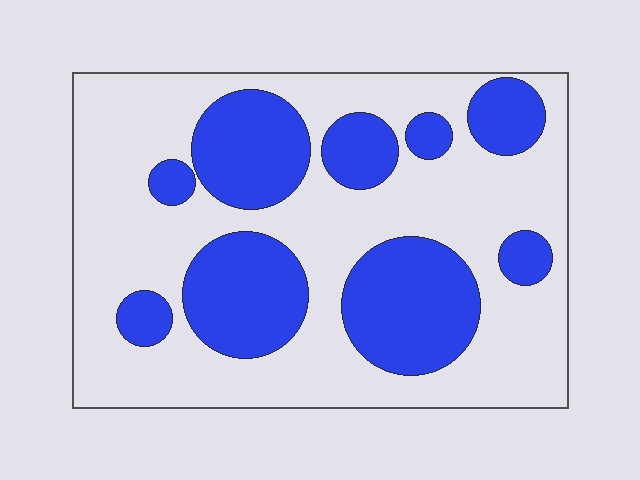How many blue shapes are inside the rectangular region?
9.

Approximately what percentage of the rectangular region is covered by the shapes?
Approximately 35%.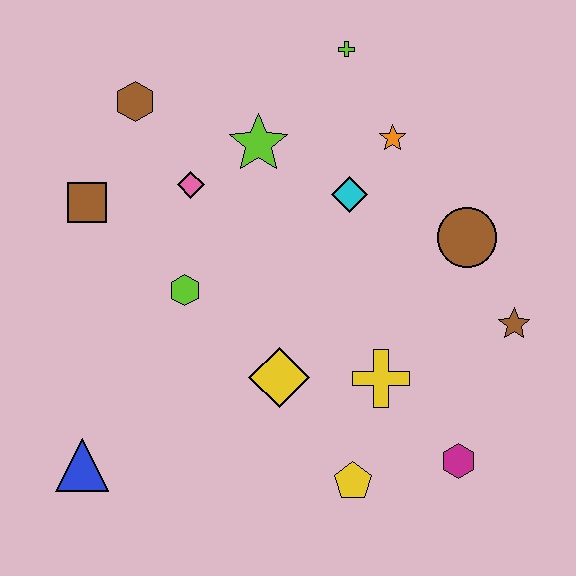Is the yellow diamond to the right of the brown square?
Yes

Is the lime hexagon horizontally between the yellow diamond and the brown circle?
No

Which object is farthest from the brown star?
The blue triangle is farthest from the brown star.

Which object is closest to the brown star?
The brown circle is closest to the brown star.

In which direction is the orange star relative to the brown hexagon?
The orange star is to the right of the brown hexagon.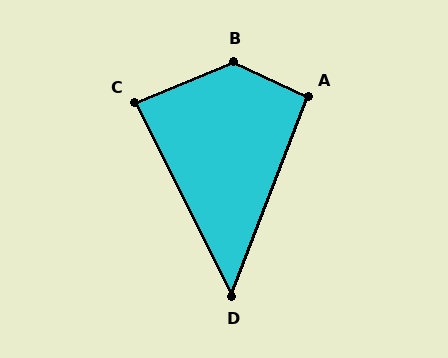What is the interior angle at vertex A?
Approximately 94 degrees (approximately right).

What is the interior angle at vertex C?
Approximately 86 degrees (approximately right).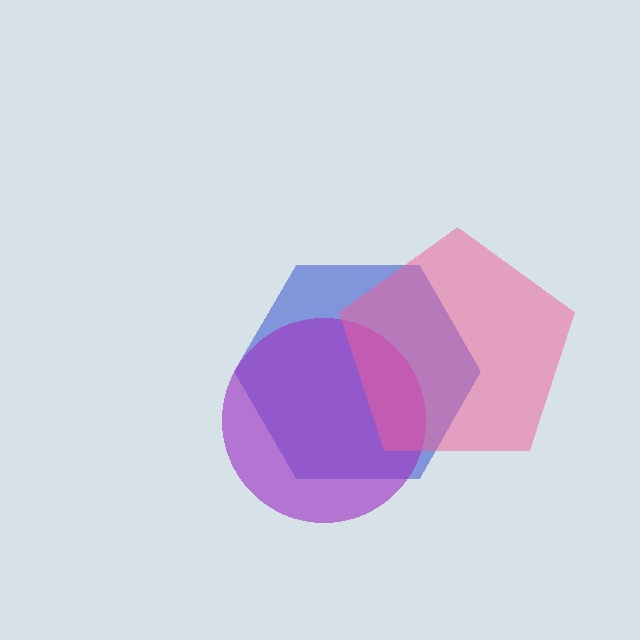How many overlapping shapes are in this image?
There are 3 overlapping shapes in the image.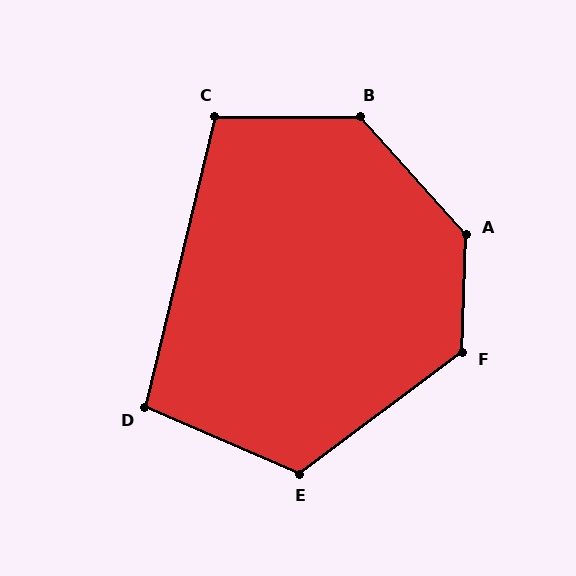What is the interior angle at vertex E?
Approximately 120 degrees (obtuse).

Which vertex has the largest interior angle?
A, at approximately 136 degrees.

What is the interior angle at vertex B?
Approximately 132 degrees (obtuse).